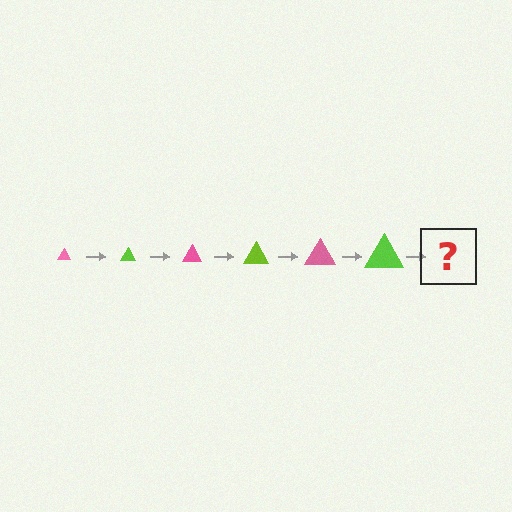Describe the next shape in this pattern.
It should be a pink triangle, larger than the previous one.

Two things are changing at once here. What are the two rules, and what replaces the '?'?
The two rules are that the triangle grows larger each step and the color cycles through pink and lime. The '?' should be a pink triangle, larger than the previous one.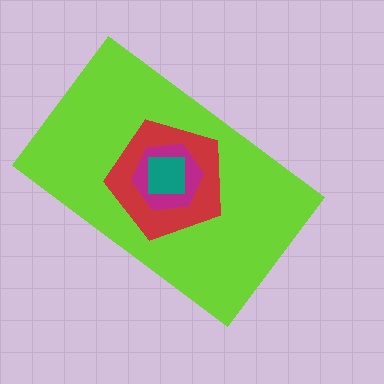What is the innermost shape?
The teal square.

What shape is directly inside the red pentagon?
The magenta hexagon.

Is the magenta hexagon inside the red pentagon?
Yes.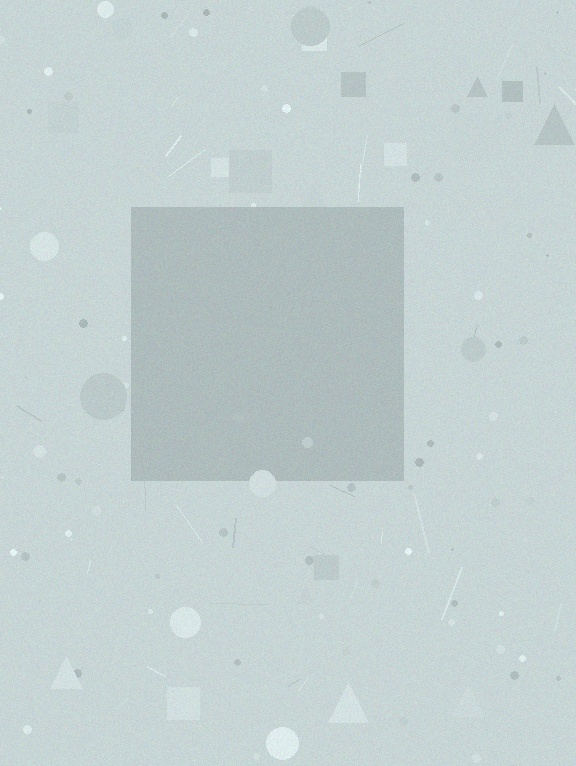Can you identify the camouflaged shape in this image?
The camouflaged shape is a square.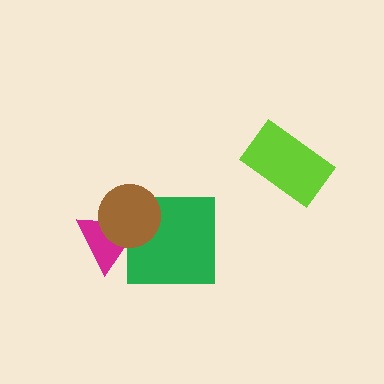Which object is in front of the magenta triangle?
The brown circle is in front of the magenta triangle.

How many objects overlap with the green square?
2 objects overlap with the green square.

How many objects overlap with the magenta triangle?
2 objects overlap with the magenta triangle.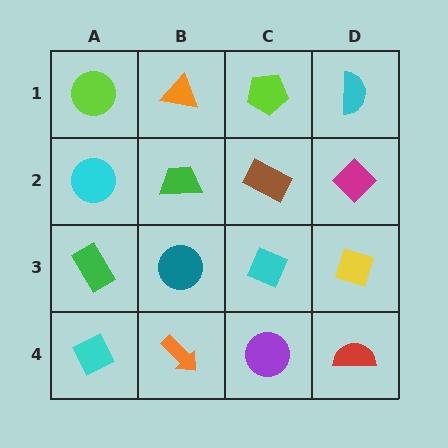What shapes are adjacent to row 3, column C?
A brown rectangle (row 2, column C), a purple circle (row 4, column C), a teal circle (row 3, column B), a yellow diamond (row 3, column D).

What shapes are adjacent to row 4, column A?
A green rectangle (row 3, column A), an orange arrow (row 4, column B).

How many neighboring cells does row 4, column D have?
2.